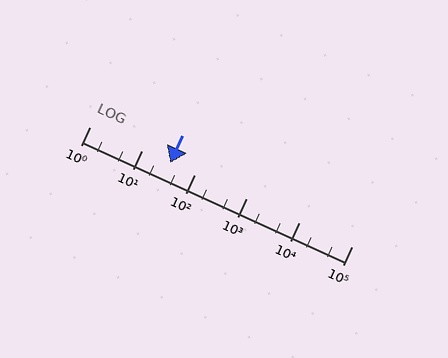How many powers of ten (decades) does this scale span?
The scale spans 5 decades, from 1 to 100000.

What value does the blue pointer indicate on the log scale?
The pointer indicates approximately 35.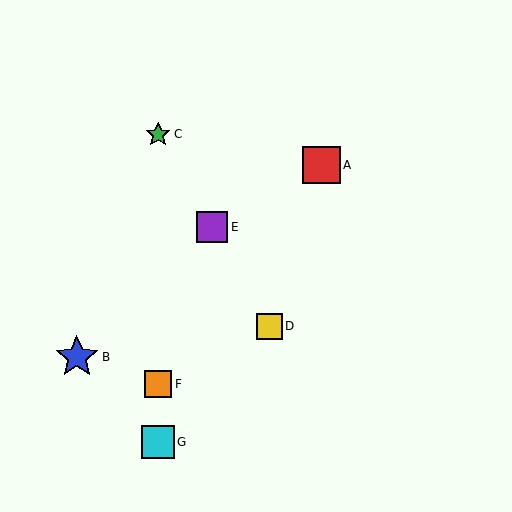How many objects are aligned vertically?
3 objects (C, F, G) are aligned vertically.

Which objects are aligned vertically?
Objects C, F, G are aligned vertically.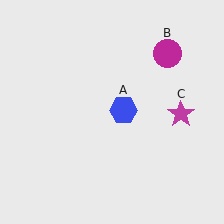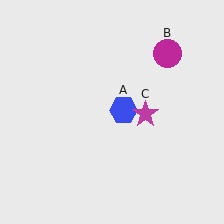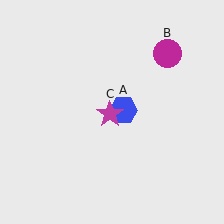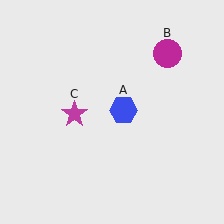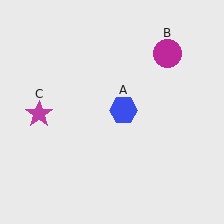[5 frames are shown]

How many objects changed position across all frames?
1 object changed position: magenta star (object C).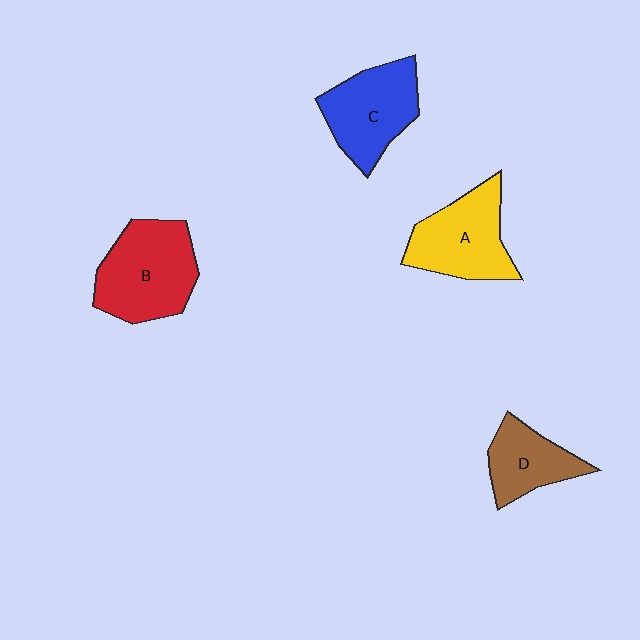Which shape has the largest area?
Shape B (red).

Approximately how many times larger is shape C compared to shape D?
Approximately 1.4 times.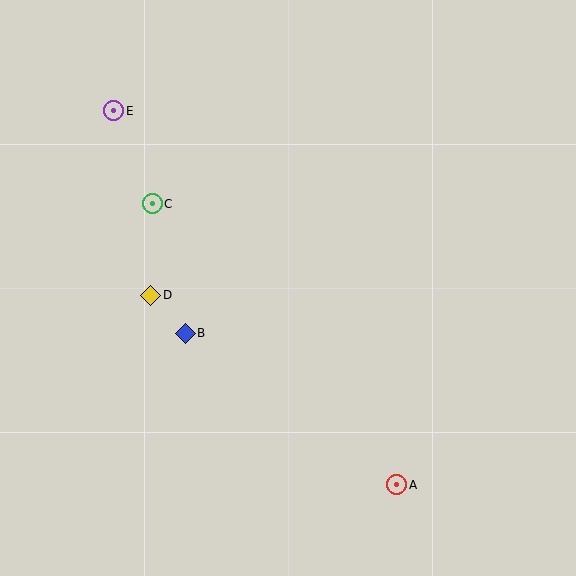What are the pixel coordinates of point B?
Point B is at (185, 333).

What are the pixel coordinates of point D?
Point D is at (151, 295).